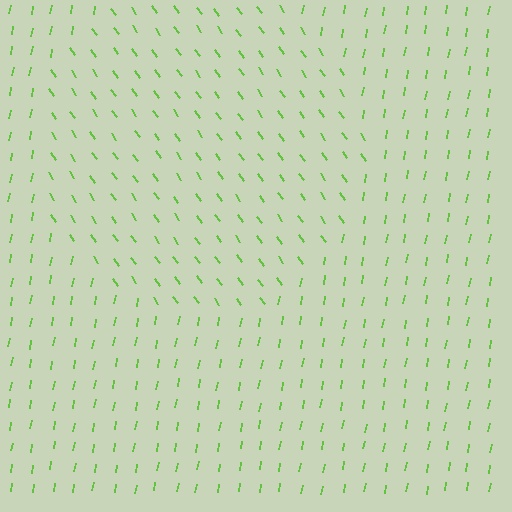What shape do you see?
I see a circle.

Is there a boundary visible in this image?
Yes, there is a texture boundary formed by a change in line orientation.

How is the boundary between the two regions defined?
The boundary is defined purely by a change in line orientation (approximately 45 degrees difference). All lines are the same color and thickness.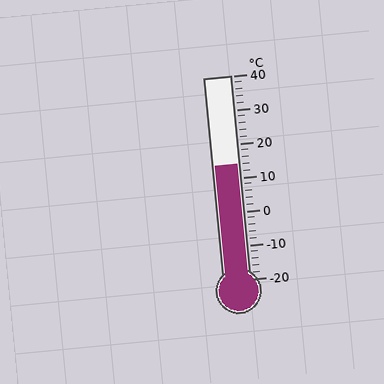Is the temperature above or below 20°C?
The temperature is below 20°C.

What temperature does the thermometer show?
The thermometer shows approximately 14°C.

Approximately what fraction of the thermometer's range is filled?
The thermometer is filled to approximately 55% of its range.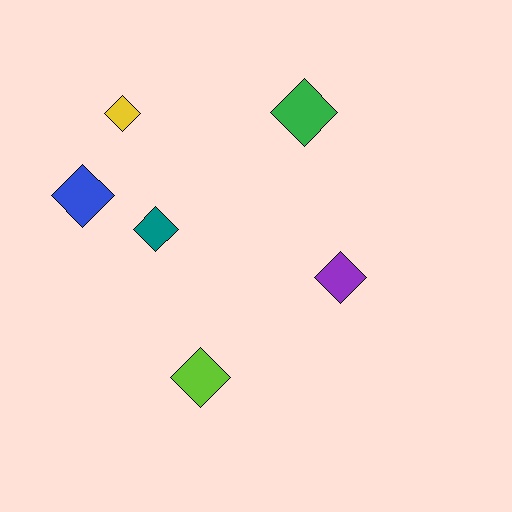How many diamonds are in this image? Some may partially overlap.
There are 6 diamonds.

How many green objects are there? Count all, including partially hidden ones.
There is 1 green object.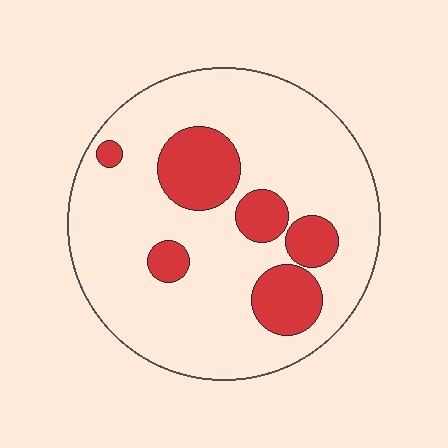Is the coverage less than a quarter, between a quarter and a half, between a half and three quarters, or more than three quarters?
Less than a quarter.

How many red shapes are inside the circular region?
6.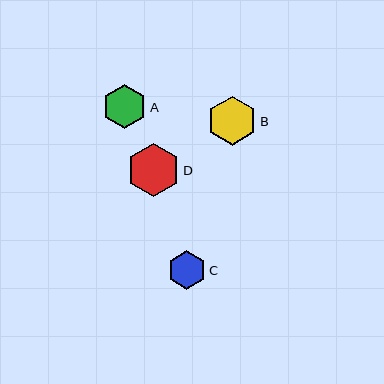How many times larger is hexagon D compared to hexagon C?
Hexagon D is approximately 1.4 times the size of hexagon C.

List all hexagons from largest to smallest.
From largest to smallest: D, B, A, C.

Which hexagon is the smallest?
Hexagon C is the smallest with a size of approximately 38 pixels.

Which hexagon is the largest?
Hexagon D is the largest with a size of approximately 54 pixels.